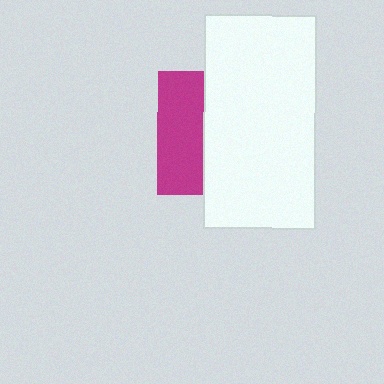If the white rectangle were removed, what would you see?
You would see the complete magenta square.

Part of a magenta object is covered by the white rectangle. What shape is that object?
It is a square.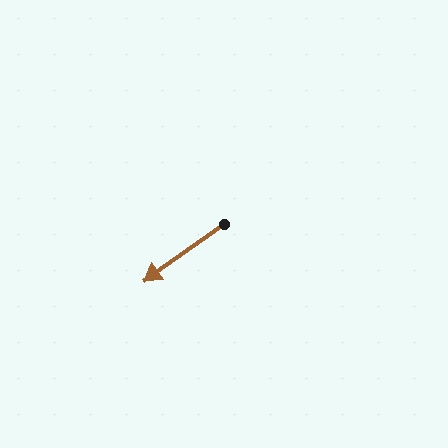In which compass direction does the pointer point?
Southwest.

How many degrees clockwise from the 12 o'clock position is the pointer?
Approximately 235 degrees.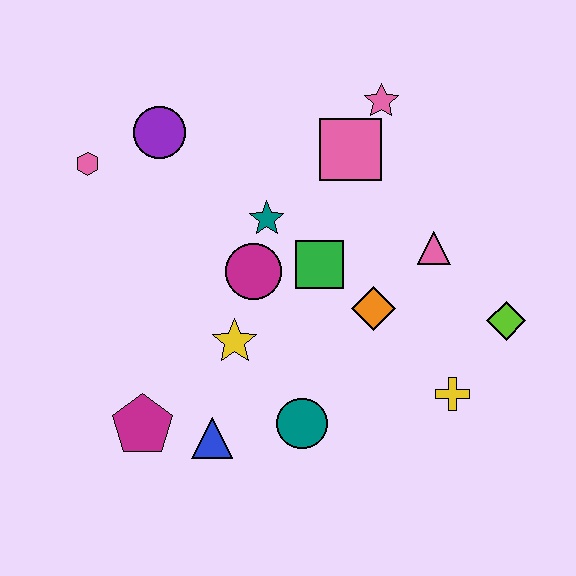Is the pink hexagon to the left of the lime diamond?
Yes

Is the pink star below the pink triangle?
No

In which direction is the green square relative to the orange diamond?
The green square is to the left of the orange diamond.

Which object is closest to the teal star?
The magenta circle is closest to the teal star.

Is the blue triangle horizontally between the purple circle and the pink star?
Yes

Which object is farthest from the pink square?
The magenta pentagon is farthest from the pink square.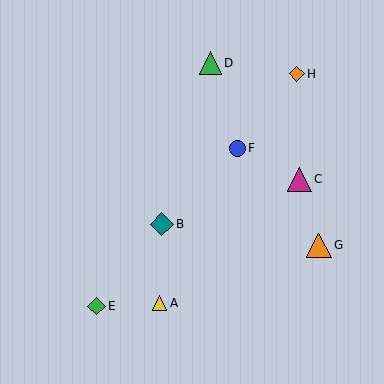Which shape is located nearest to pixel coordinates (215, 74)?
The green triangle (labeled D) at (210, 63) is nearest to that location.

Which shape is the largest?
The orange triangle (labeled G) is the largest.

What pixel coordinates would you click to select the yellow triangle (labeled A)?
Click at (159, 303) to select the yellow triangle A.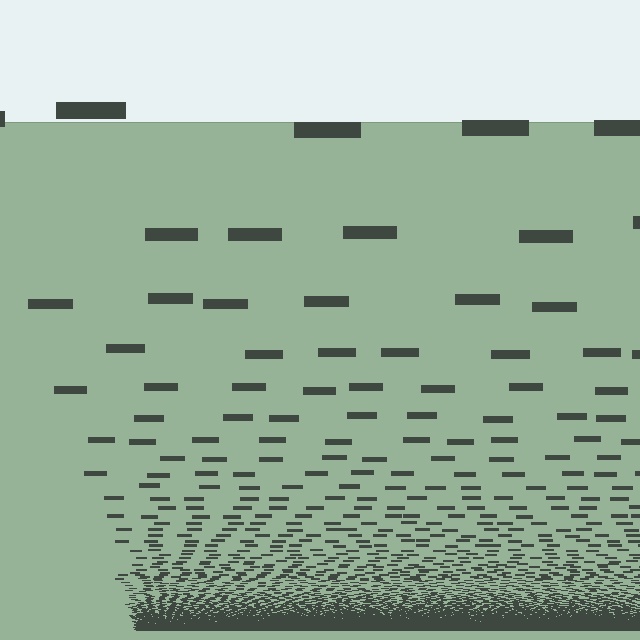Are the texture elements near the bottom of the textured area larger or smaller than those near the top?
Smaller. The gradient is inverted — elements near the bottom are smaller and denser.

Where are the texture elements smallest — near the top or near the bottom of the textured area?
Near the bottom.